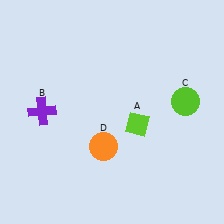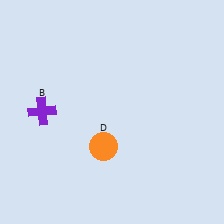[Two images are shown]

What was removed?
The lime diamond (A), the lime circle (C) were removed in Image 2.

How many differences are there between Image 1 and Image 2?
There are 2 differences between the two images.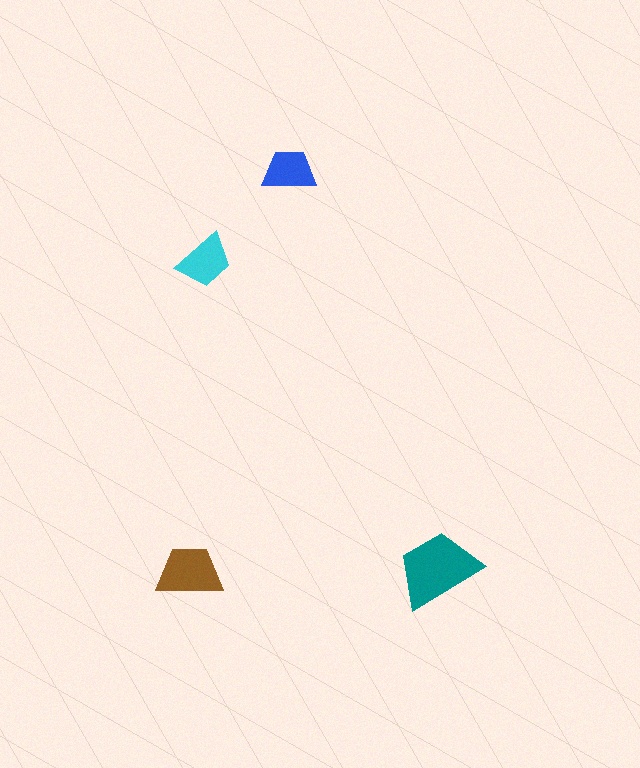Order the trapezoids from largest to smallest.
the teal one, the brown one, the cyan one, the blue one.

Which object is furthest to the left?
The brown trapezoid is leftmost.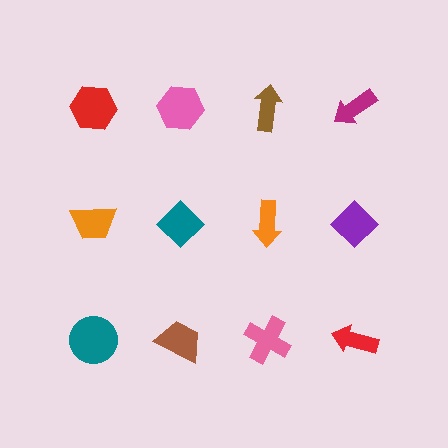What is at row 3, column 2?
A brown trapezoid.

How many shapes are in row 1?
4 shapes.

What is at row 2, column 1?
An orange trapezoid.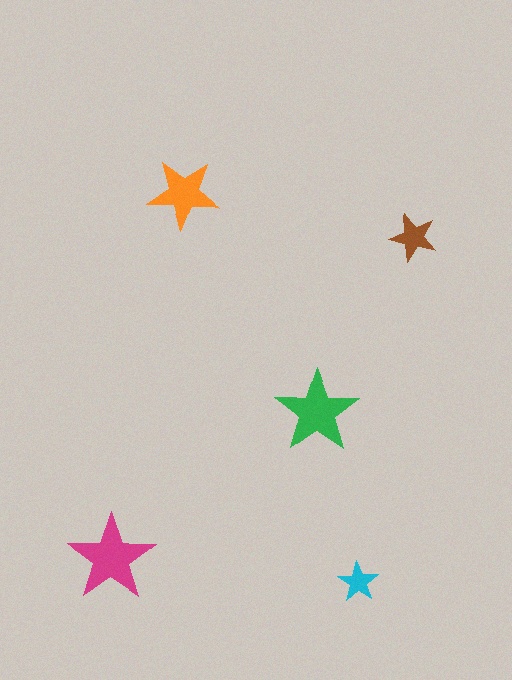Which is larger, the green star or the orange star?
The green one.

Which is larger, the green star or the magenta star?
The magenta one.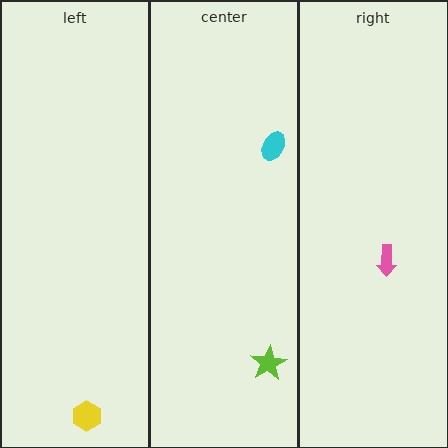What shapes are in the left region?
The yellow hexagon.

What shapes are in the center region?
The lime star, the cyan ellipse.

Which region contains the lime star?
The center region.